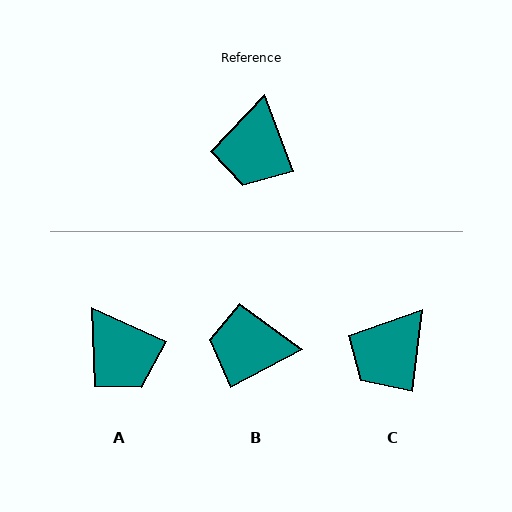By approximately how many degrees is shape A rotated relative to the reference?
Approximately 45 degrees counter-clockwise.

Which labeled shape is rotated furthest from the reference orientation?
B, about 83 degrees away.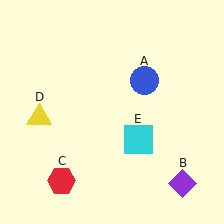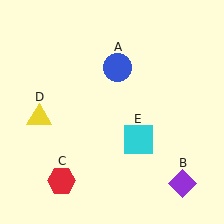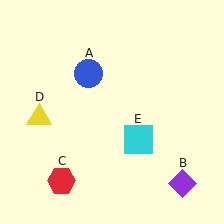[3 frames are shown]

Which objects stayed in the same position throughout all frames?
Purple diamond (object B) and red hexagon (object C) and yellow triangle (object D) and cyan square (object E) remained stationary.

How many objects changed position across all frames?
1 object changed position: blue circle (object A).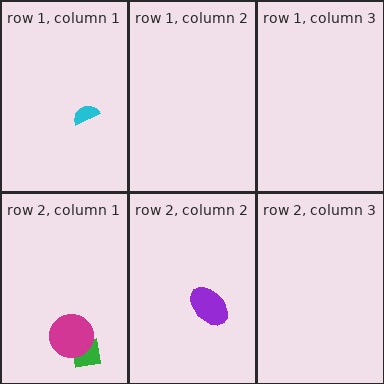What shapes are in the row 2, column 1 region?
The green square, the magenta circle.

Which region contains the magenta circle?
The row 2, column 1 region.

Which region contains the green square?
The row 2, column 1 region.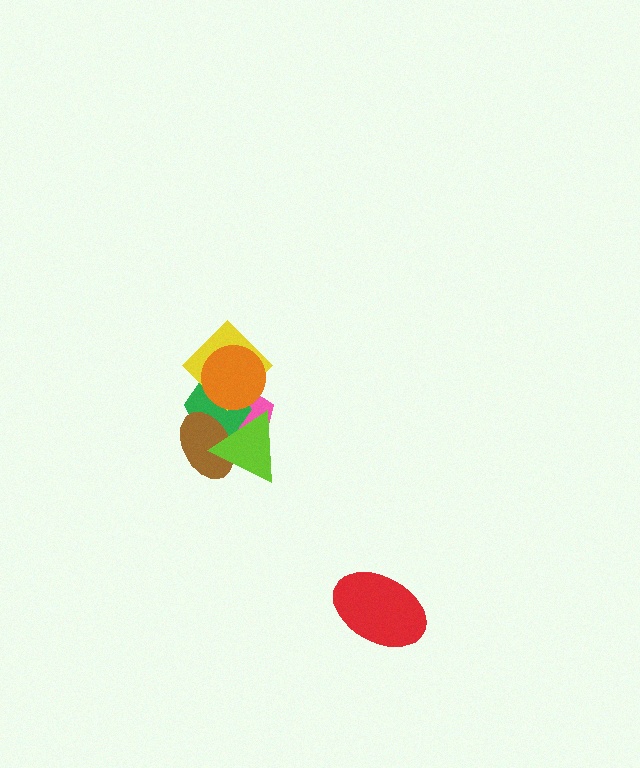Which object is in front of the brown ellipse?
The lime triangle is in front of the brown ellipse.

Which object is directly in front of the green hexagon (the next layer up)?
The yellow diamond is directly in front of the green hexagon.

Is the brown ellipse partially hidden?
Yes, it is partially covered by another shape.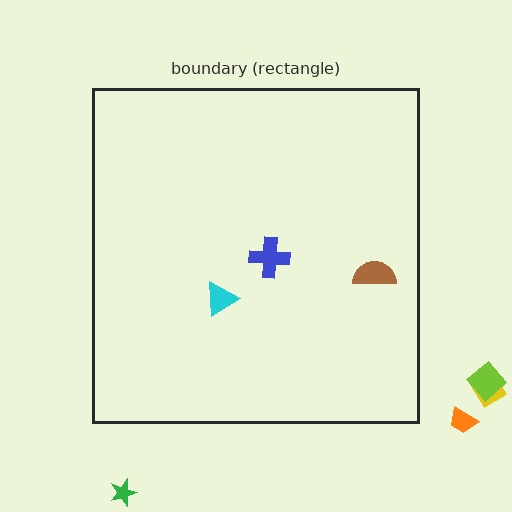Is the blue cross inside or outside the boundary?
Inside.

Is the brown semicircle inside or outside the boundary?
Inside.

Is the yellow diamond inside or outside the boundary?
Outside.